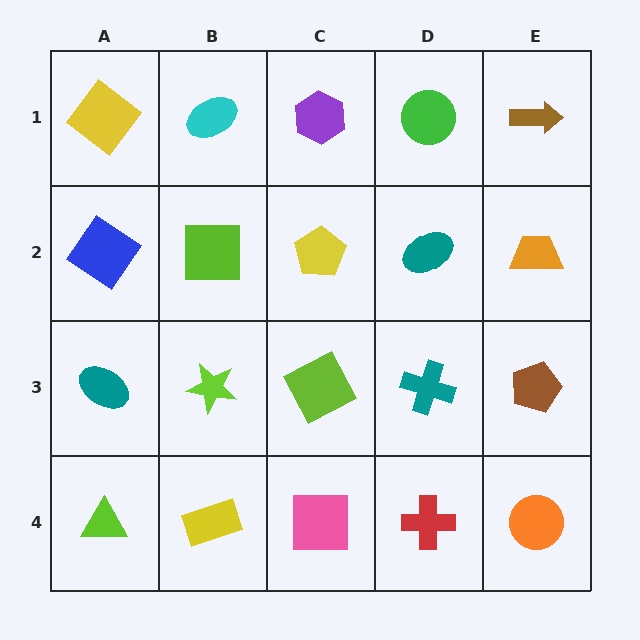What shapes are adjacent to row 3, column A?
A blue diamond (row 2, column A), a lime triangle (row 4, column A), a lime star (row 3, column B).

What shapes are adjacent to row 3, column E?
An orange trapezoid (row 2, column E), an orange circle (row 4, column E), a teal cross (row 3, column D).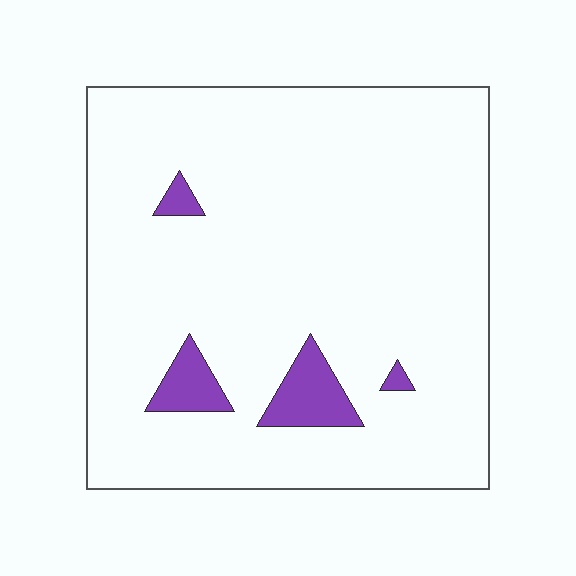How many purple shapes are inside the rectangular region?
4.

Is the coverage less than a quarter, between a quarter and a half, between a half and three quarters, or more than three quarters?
Less than a quarter.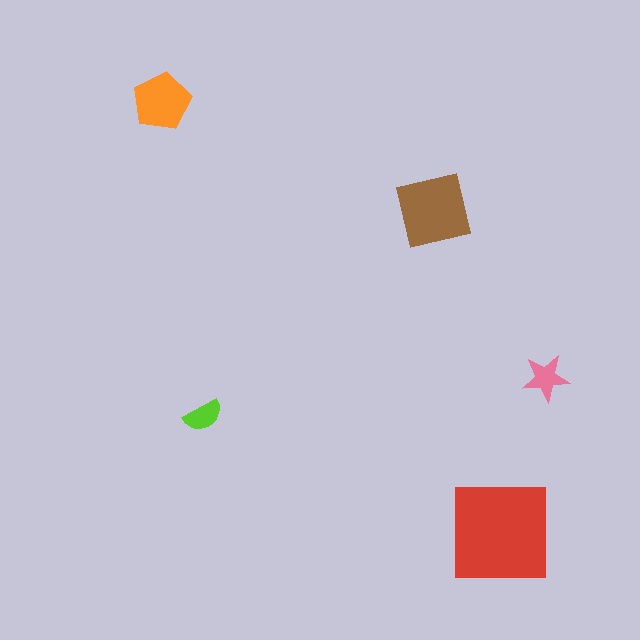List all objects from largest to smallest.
The red square, the brown square, the orange pentagon, the pink star, the lime semicircle.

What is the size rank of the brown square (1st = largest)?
2nd.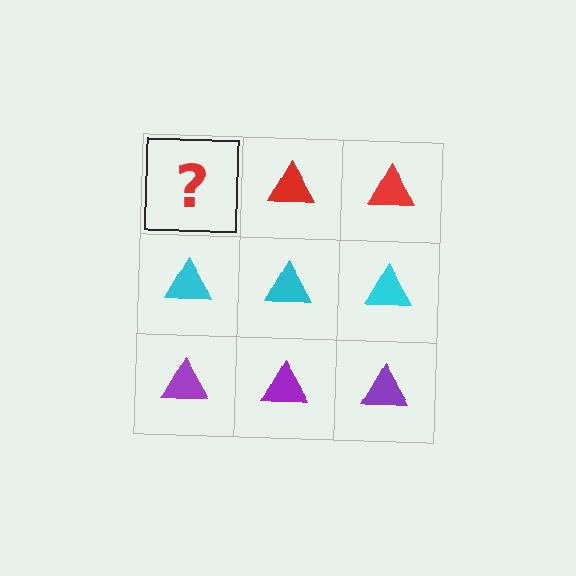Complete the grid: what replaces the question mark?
The question mark should be replaced with a red triangle.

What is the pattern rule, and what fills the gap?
The rule is that each row has a consistent color. The gap should be filled with a red triangle.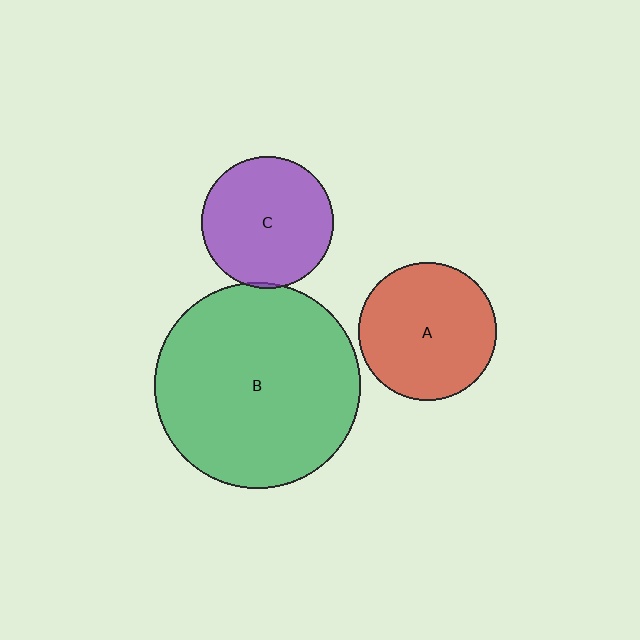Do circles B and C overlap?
Yes.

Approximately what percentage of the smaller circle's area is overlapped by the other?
Approximately 5%.